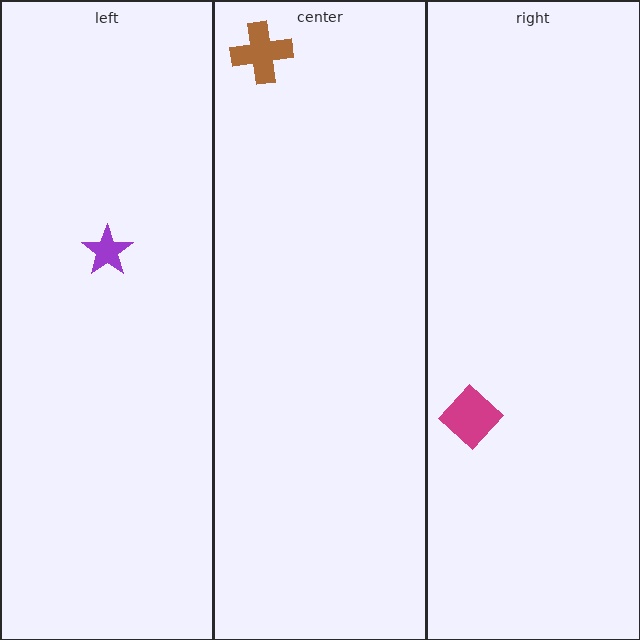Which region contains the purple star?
The left region.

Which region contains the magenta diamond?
The right region.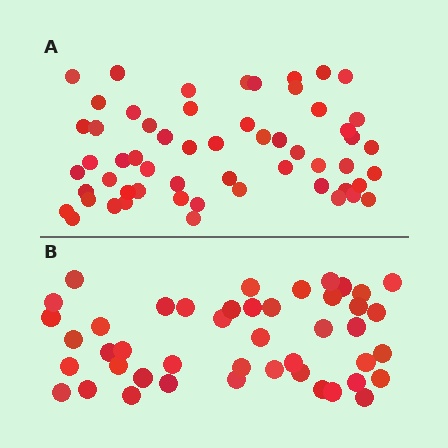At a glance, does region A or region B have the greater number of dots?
Region A (the top region) has more dots.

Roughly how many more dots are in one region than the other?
Region A has roughly 12 or so more dots than region B.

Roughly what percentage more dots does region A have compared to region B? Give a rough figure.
About 25% more.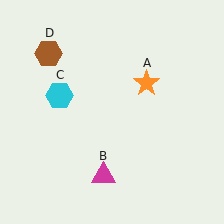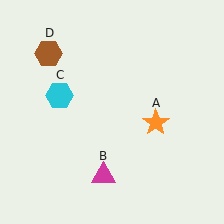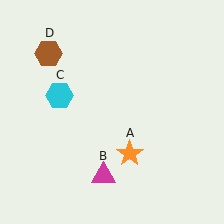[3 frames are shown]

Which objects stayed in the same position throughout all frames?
Magenta triangle (object B) and cyan hexagon (object C) and brown hexagon (object D) remained stationary.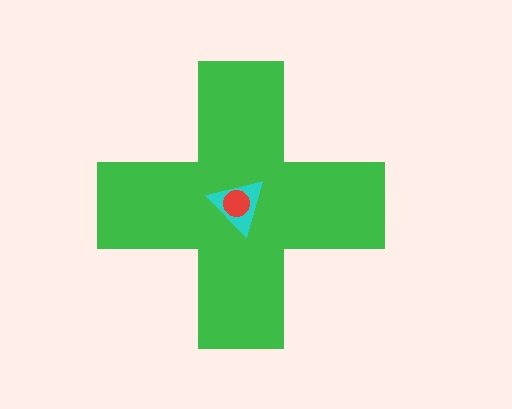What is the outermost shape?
The green cross.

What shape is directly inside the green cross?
The cyan triangle.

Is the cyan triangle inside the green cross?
Yes.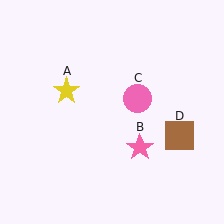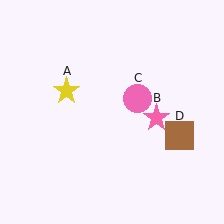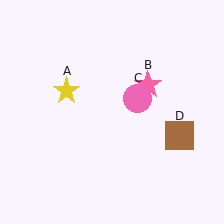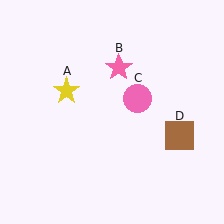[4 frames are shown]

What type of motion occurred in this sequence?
The pink star (object B) rotated counterclockwise around the center of the scene.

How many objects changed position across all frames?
1 object changed position: pink star (object B).